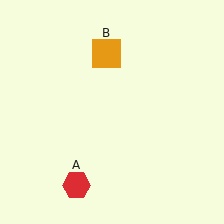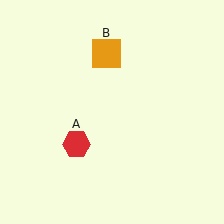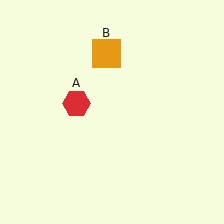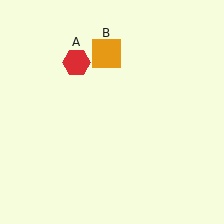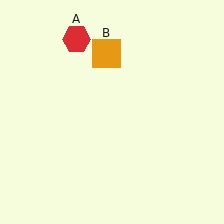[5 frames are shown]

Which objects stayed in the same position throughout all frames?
Orange square (object B) remained stationary.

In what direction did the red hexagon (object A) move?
The red hexagon (object A) moved up.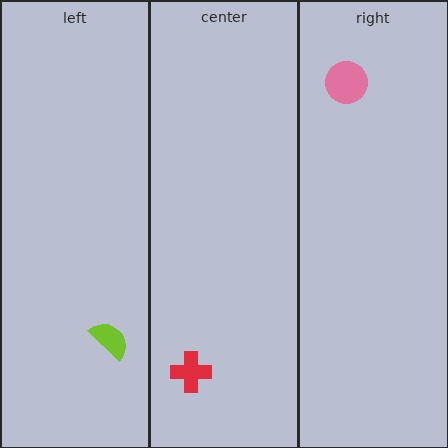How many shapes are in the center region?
1.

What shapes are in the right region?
The pink circle.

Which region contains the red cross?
The center region.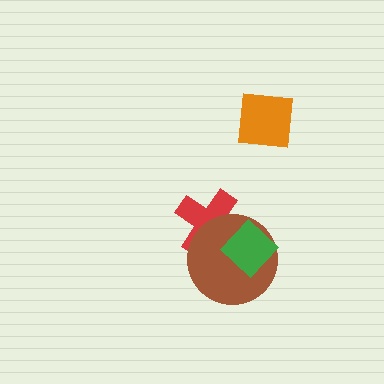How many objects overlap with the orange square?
0 objects overlap with the orange square.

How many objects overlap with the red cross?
2 objects overlap with the red cross.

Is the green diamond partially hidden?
No, no other shape covers it.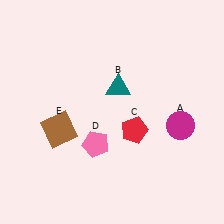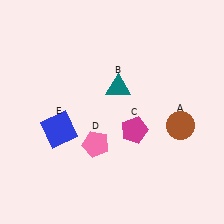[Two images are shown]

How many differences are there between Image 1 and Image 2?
There are 3 differences between the two images.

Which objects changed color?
A changed from magenta to brown. C changed from red to magenta. E changed from brown to blue.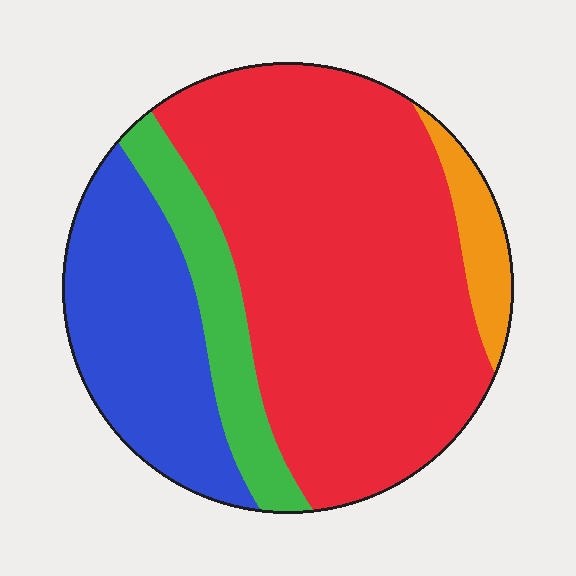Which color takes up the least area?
Orange, at roughly 5%.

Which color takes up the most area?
Red, at roughly 60%.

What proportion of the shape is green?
Green takes up less than a sixth of the shape.